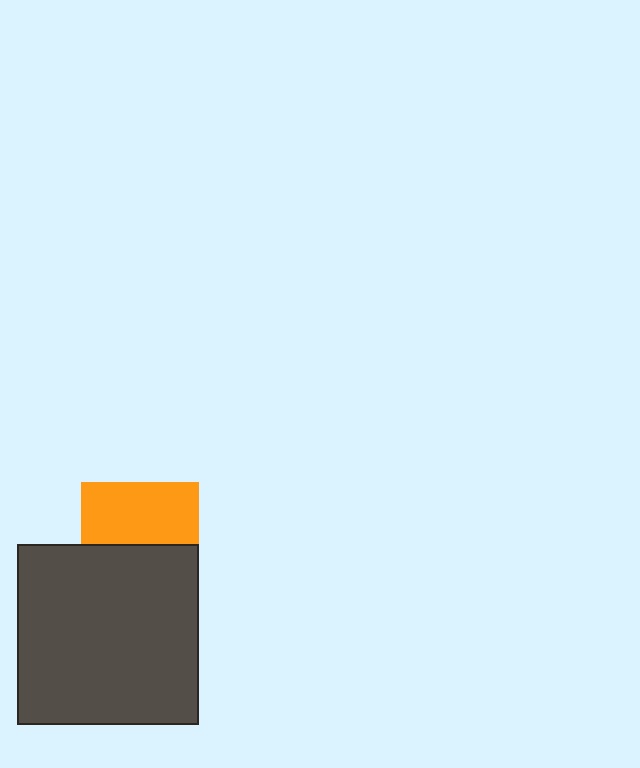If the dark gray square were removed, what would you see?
You would see the complete orange square.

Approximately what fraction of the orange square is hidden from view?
Roughly 48% of the orange square is hidden behind the dark gray square.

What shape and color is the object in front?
The object in front is a dark gray square.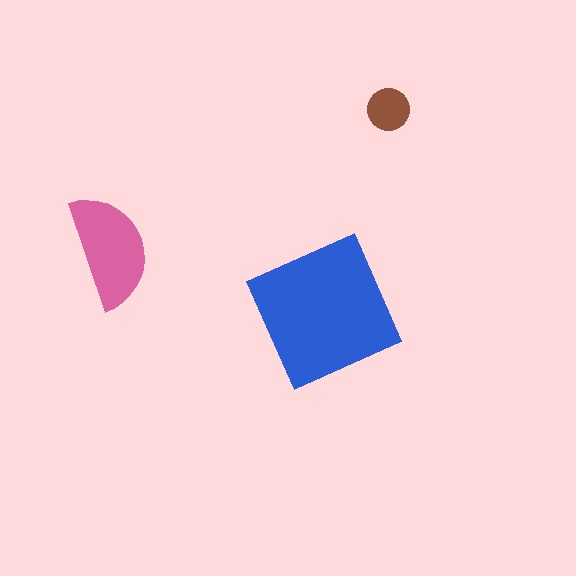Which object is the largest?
The blue square.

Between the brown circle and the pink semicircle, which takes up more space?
The pink semicircle.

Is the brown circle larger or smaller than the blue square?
Smaller.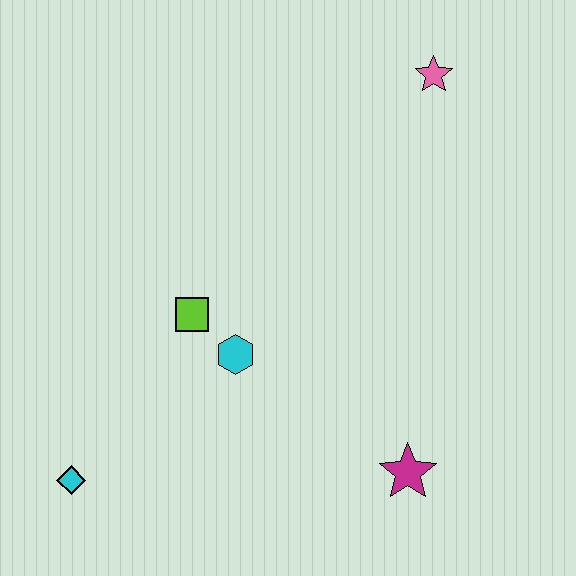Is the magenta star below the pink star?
Yes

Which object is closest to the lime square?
The cyan hexagon is closest to the lime square.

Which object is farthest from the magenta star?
The pink star is farthest from the magenta star.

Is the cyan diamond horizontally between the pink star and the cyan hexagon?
No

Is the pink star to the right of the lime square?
Yes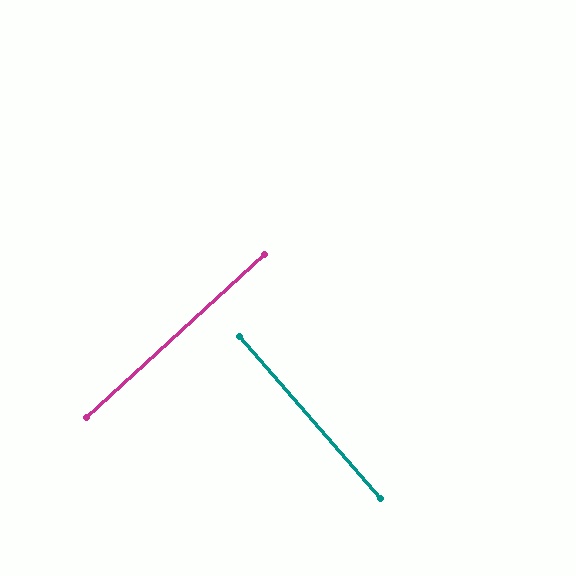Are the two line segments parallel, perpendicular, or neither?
Perpendicular — they meet at approximately 88°.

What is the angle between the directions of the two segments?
Approximately 88 degrees.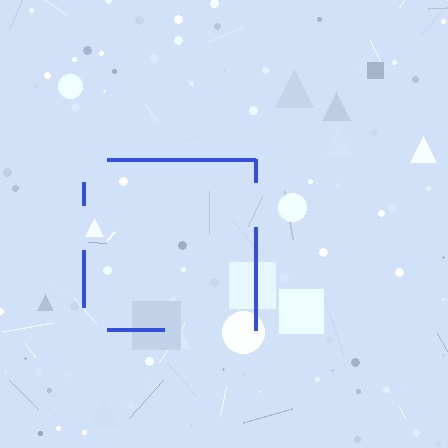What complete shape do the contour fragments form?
The contour fragments form a square.